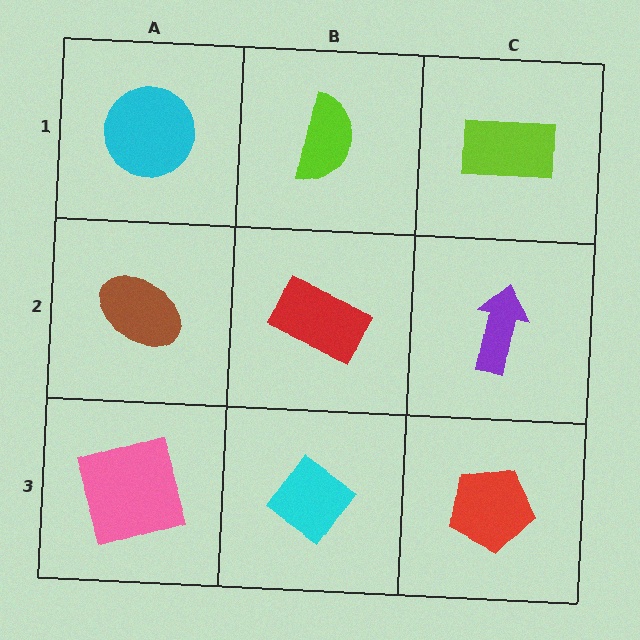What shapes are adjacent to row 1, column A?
A brown ellipse (row 2, column A), a lime semicircle (row 1, column B).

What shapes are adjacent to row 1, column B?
A red rectangle (row 2, column B), a cyan circle (row 1, column A), a lime rectangle (row 1, column C).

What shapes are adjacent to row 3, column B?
A red rectangle (row 2, column B), a pink square (row 3, column A), a red pentagon (row 3, column C).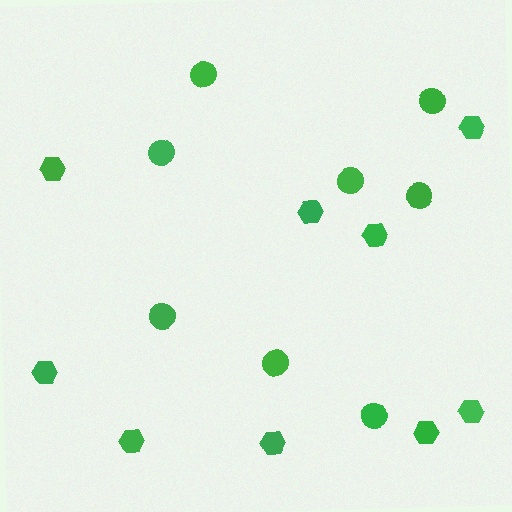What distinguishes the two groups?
There are 2 groups: one group of circles (8) and one group of hexagons (9).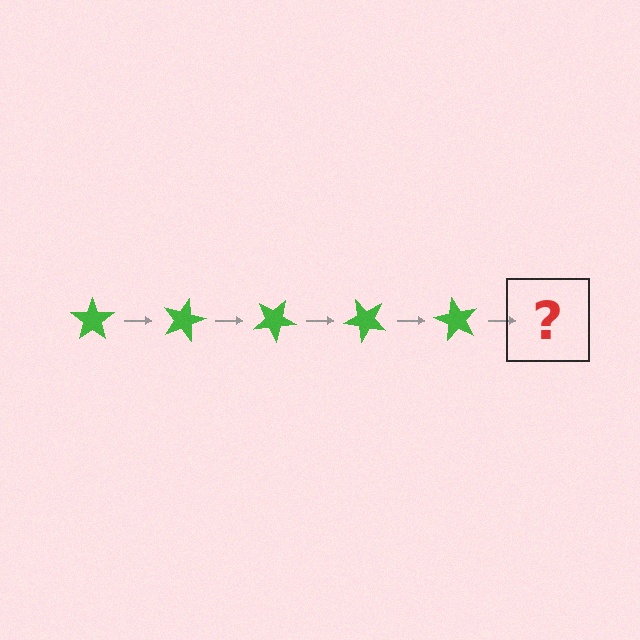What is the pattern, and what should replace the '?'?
The pattern is that the star rotates 15 degrees each step. The '?' should be a green star rotated 75 degrees.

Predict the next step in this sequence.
The next step is a green star rotated 75 degrees.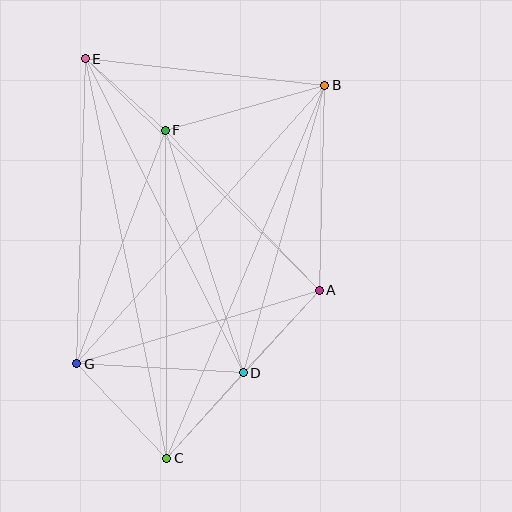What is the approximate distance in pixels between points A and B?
The distance between A and B is approximately 205 pixels.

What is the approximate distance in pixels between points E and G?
The distance between E and G is approximately 305 pixels.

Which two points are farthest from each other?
Points C and E are farthest from each other.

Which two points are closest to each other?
Points E and F are closest to each other.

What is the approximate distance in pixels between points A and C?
The distance between A and C is approximately 227 pixels.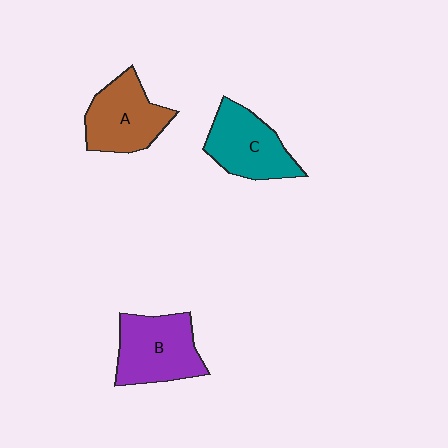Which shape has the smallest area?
Shape C (teal).